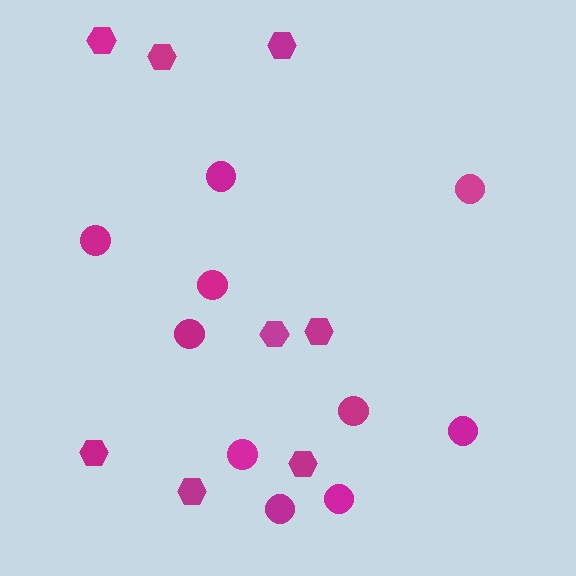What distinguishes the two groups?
There are 2 groups: one group of hexagons (8) and one group of circles (10).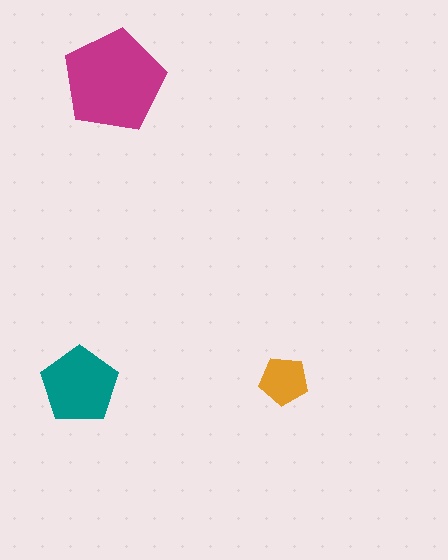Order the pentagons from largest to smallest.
the magenta one, the teal one, the orange one.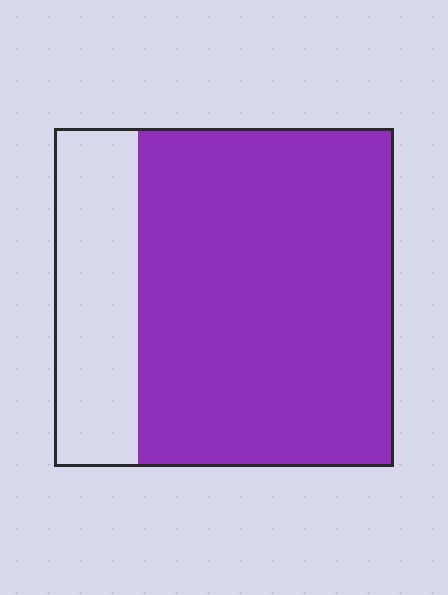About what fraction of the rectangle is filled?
About three quarters (3/4).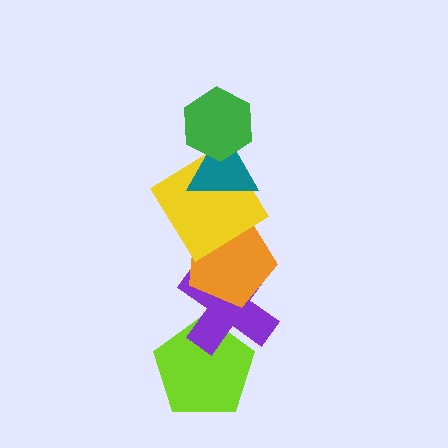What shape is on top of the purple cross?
The orange pentagon is on top of the purple cross.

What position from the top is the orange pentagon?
The orange pentagon is 4th from the top.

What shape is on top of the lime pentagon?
The purple cross is on top of the lime pentagon.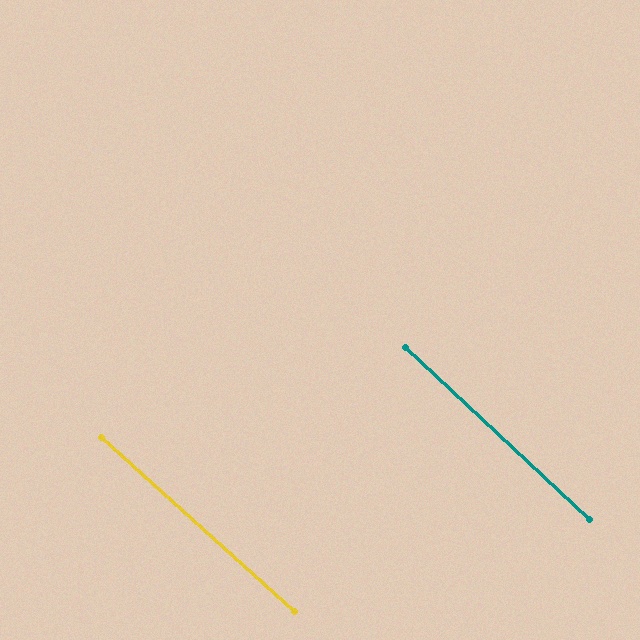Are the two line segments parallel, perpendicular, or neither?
Parallel — their directions differ by only 1.0°.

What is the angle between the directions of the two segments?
Approximately 1 degree.